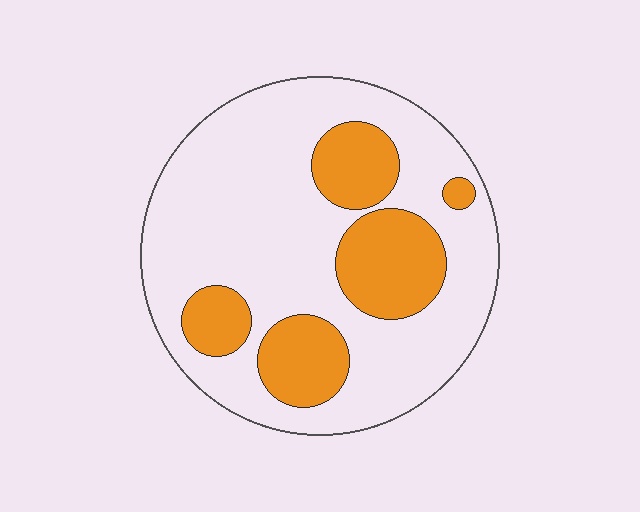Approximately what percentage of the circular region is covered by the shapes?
Approximately 25%.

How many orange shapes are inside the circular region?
5.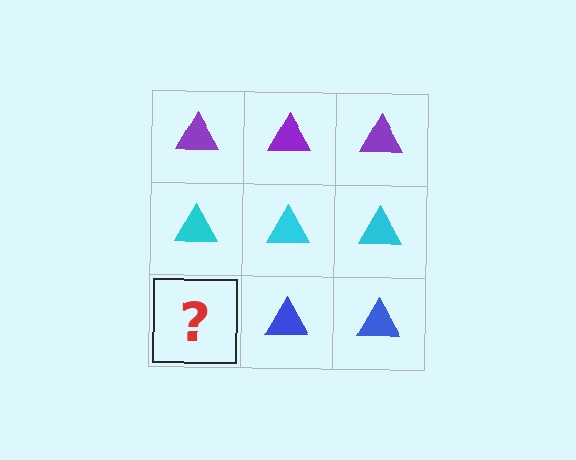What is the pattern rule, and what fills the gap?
The rule is that each row has a consistent color. The gap should be filled with a blue triangle.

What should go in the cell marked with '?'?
The missing cell should contain a blue triangle.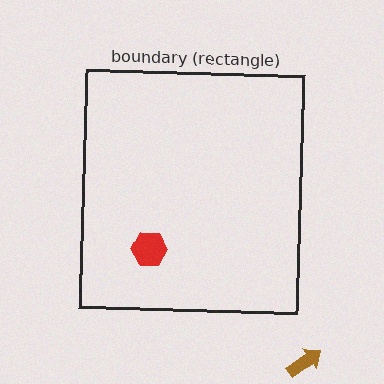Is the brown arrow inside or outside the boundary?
Outside.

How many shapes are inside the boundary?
1 inside, 1 outside.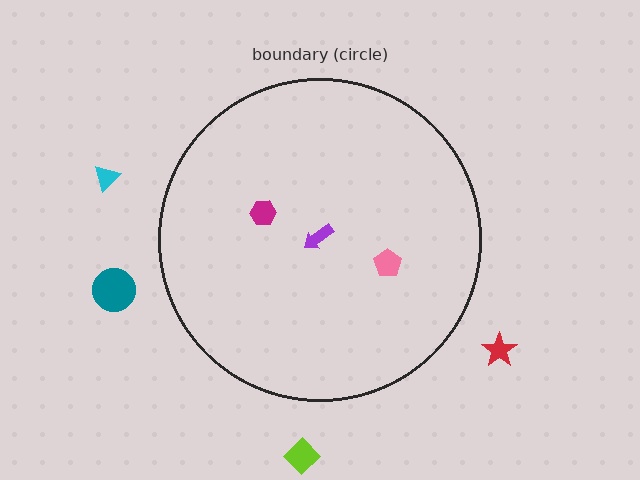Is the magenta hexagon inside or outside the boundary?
Inside.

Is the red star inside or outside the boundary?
Outside.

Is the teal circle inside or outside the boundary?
Outside.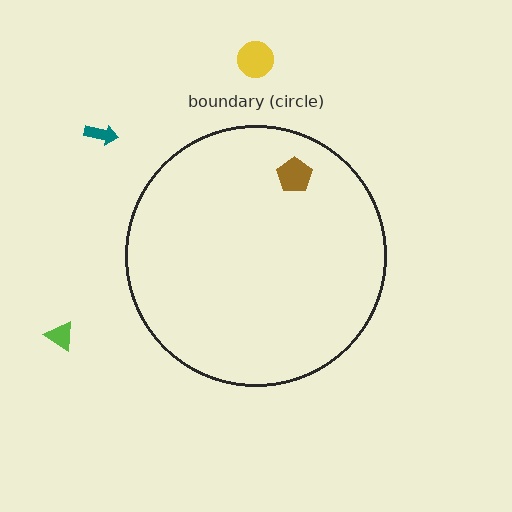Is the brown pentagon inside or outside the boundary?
Inside.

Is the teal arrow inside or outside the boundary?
Outside.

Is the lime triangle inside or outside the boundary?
Outside.